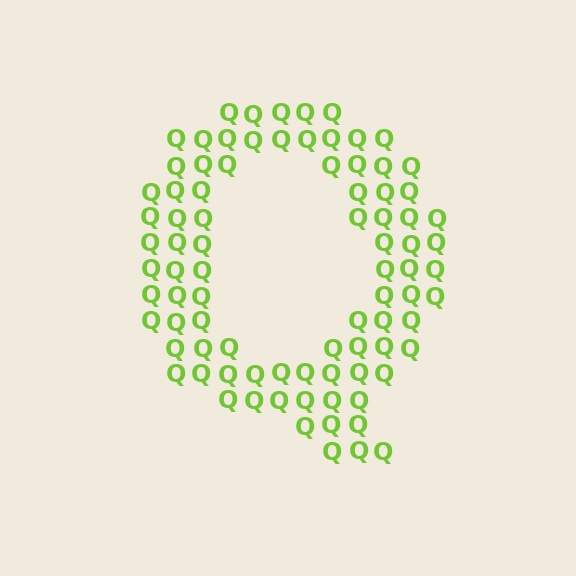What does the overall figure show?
The overall figure shows the letter Q.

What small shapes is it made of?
It is made of small letter Q's.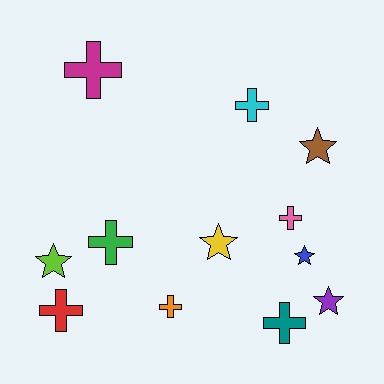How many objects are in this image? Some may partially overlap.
There are 12 objects.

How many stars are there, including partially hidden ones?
There are 5 stars.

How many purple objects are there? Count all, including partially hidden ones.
There is 1 purple object.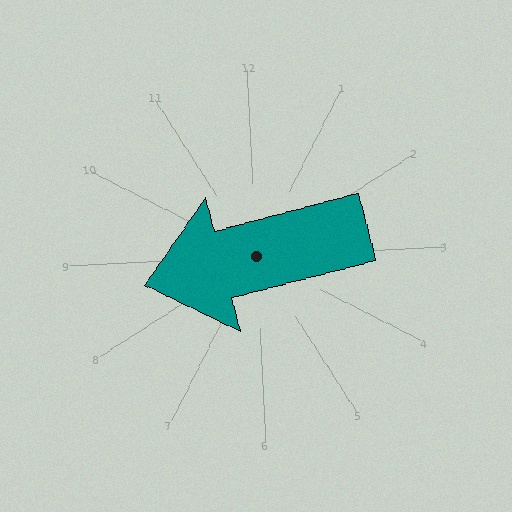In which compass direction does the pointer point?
West.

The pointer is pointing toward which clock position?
Roughly 9 o'clock.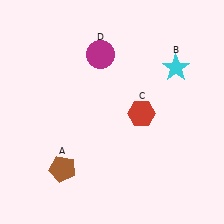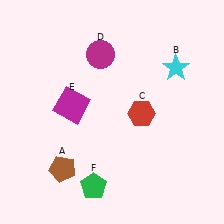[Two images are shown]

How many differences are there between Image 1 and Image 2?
There are 2 differences between the two images.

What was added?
A magenta square (E), a green pentagon (F) were added in Image 2.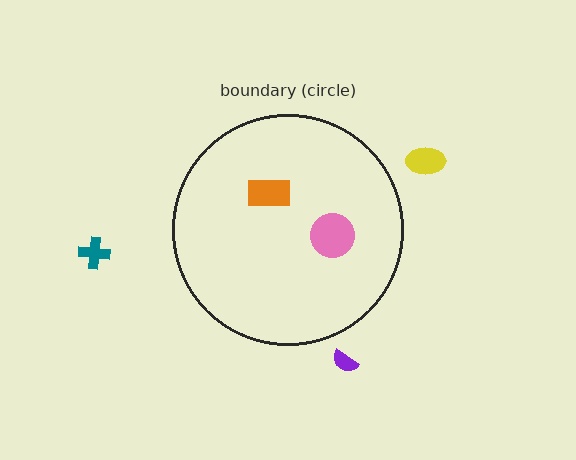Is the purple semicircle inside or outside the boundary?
Outside.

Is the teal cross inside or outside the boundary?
Outside.